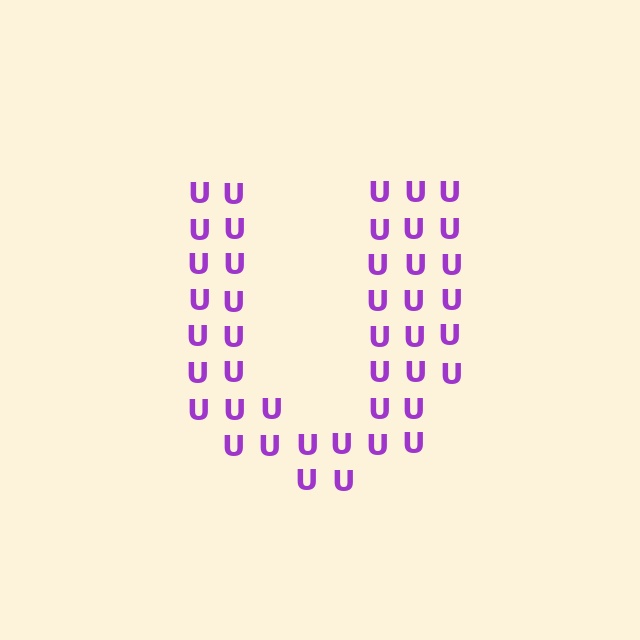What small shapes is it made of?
It is made of small letter U's.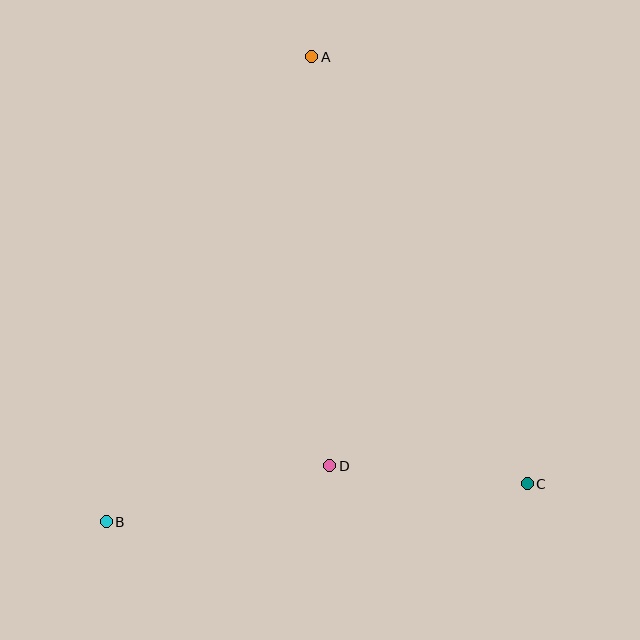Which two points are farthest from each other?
Points A and B are farthest from each other.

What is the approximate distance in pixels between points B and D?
The distance between B and D is approximately 230 pixels.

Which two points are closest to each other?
Points C and D are closest to each other.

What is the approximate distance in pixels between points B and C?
The distance between B and C is approximately 423 pixels.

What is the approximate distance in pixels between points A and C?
The distance between A and C is approximately 478 pixels.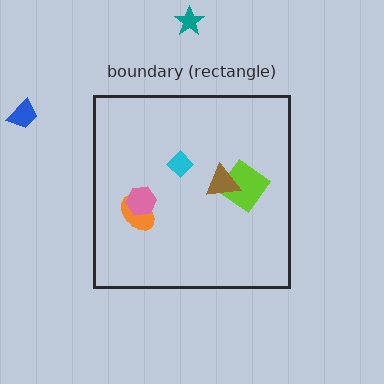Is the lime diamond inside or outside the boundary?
Inside.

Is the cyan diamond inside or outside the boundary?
Inside.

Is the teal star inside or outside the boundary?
Outside.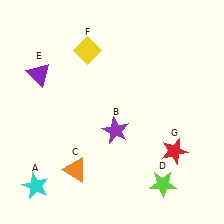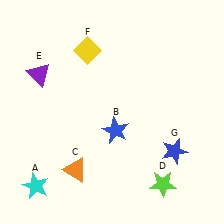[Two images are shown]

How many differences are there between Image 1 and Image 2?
There are 2 differences between the two images.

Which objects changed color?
B changed from purple to blue. G changed from red to blue.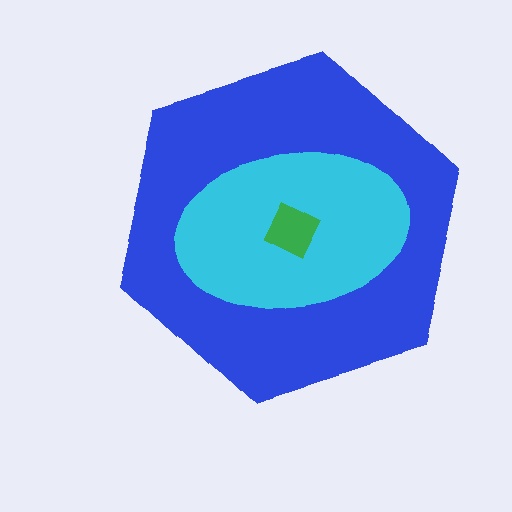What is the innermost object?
The green diamond.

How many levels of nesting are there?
3.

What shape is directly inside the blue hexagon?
The cyan ellipse.